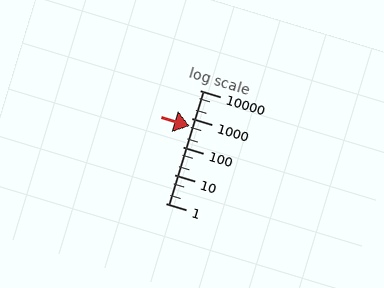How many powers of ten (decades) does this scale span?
The scale spans 4 decades, from 1 to 10000.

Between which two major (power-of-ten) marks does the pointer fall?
The pointer is between 100 and 1000.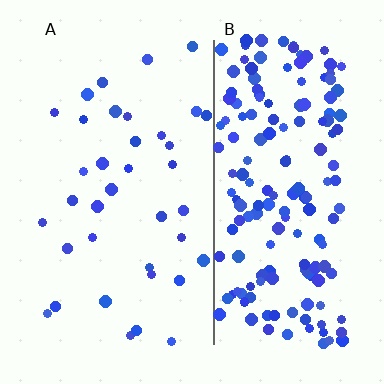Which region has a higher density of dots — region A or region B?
B (the right).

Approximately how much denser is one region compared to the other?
Approximately 4.7× — region B over region A.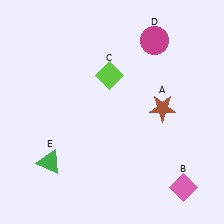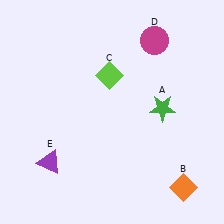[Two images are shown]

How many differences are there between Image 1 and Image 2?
There are 3 differences between the two images.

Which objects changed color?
A changed from brown to green. B changed from pink to orange. E changed from green to purple.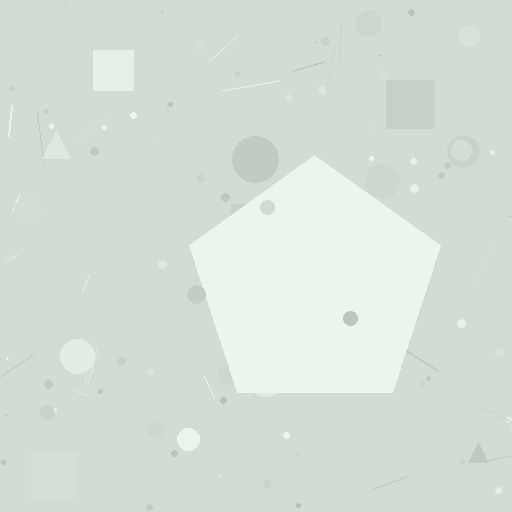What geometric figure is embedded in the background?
A pentagon is embedded in the background.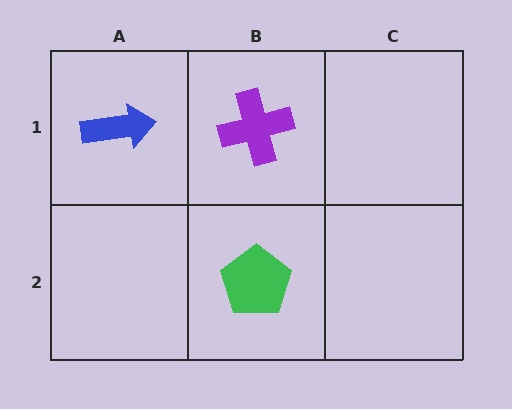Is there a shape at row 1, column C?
No, that cell is empty.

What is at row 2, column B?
A green pentagon.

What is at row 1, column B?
A purple cross.